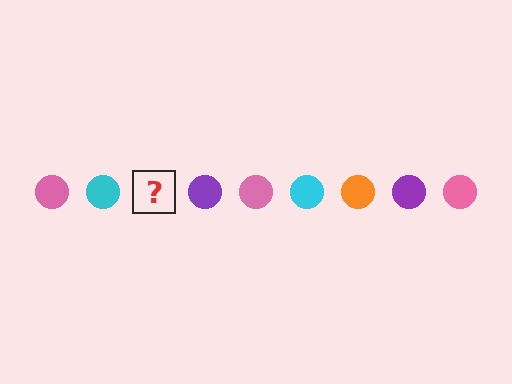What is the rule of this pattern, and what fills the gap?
The rule is that the pattern cycles through pink, cyan, orange, purple circles. The gap should be filled with an orange circle.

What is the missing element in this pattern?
The missing element is an orange circle.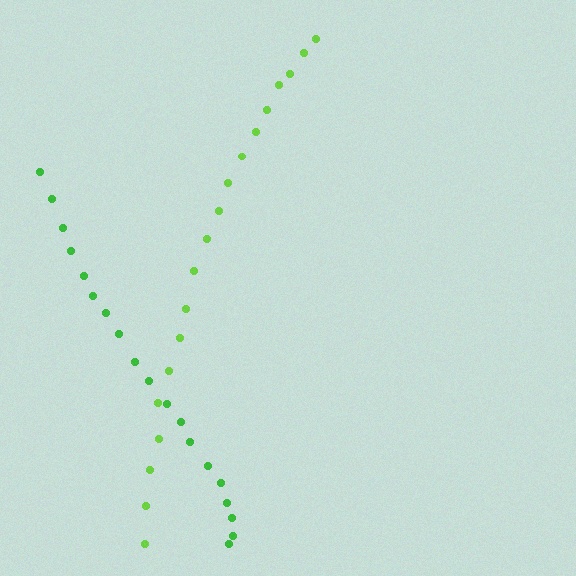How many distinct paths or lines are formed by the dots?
There are 2 distinct paths.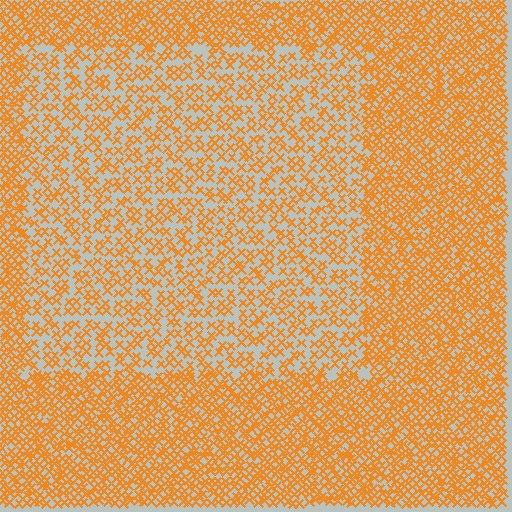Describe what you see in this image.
The image contains small orange elements arranged at two different densities. A rectangle-shaped region is visible where the elements are less densely packed than the surrounding area.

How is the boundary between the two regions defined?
The boundary is defined by a change in element density (approximately 1.9x ratio). All elements are the same color, size, and shape.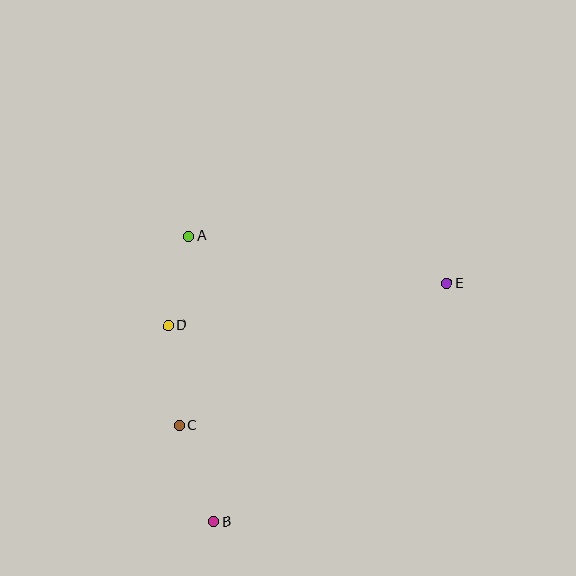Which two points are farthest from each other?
Points B and E are farthest from each other.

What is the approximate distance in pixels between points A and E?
The distance between A and E is approximately 262 pixels.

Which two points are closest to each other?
Points A and D are closest to each other.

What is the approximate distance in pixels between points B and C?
The distance between B and C is approximately 102 pixels.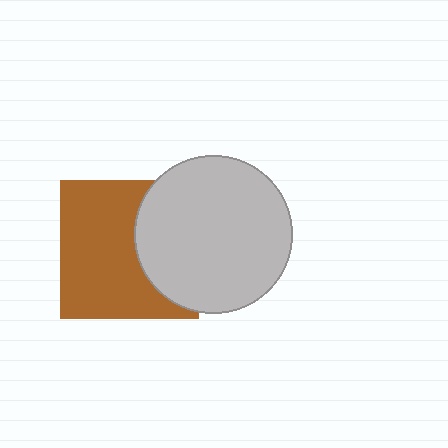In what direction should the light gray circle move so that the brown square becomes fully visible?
The light gray circle should move right. That is the shortest direction to clear the overlap and leave the brown square fully visible.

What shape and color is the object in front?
The object in front is a light gray circle.